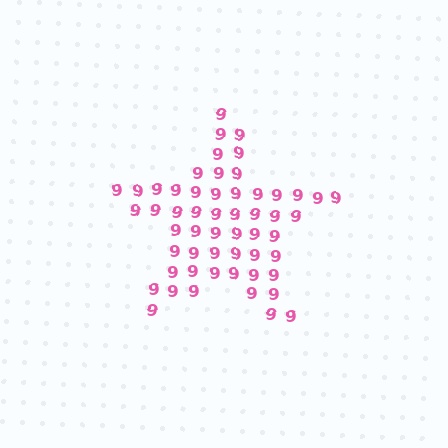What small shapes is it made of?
It is made of small digit 9's.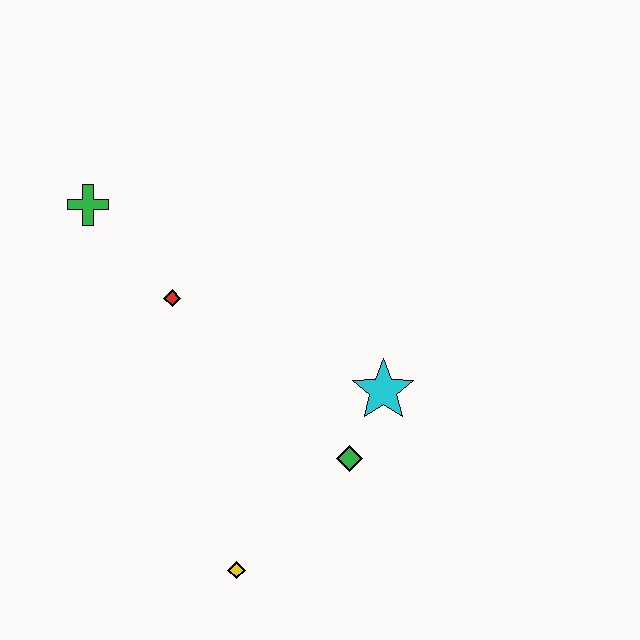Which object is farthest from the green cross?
The yellow diamond is farthest from the green cross.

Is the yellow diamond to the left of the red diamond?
No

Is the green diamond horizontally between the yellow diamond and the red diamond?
No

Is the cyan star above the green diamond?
Yes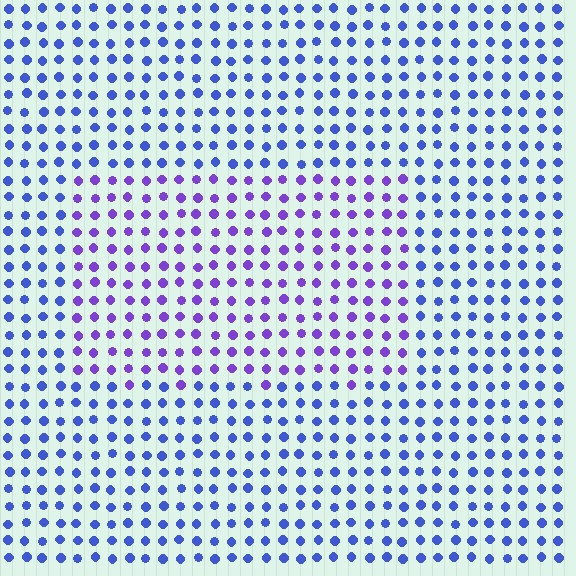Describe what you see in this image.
The image is filled with small blue elements in a uniform arrangement. A rectangle-shaped region is visible where the elements are tinted to a slightly different hue, forming a subtle color boundary.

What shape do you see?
I see a rectangle.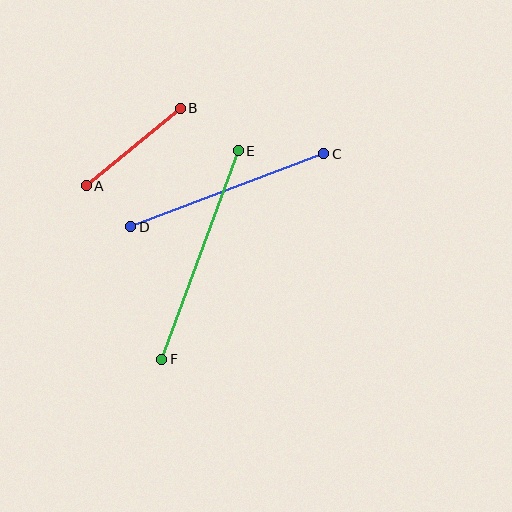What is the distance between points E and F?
The distance is approximately 222 pixels.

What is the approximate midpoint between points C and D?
The midpoint is at approximately (227, 190) pixels.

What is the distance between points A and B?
The distance is approximately 122 pixels.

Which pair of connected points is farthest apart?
Points E and F are farthest apart.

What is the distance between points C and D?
The distance is approximately 206 pixels.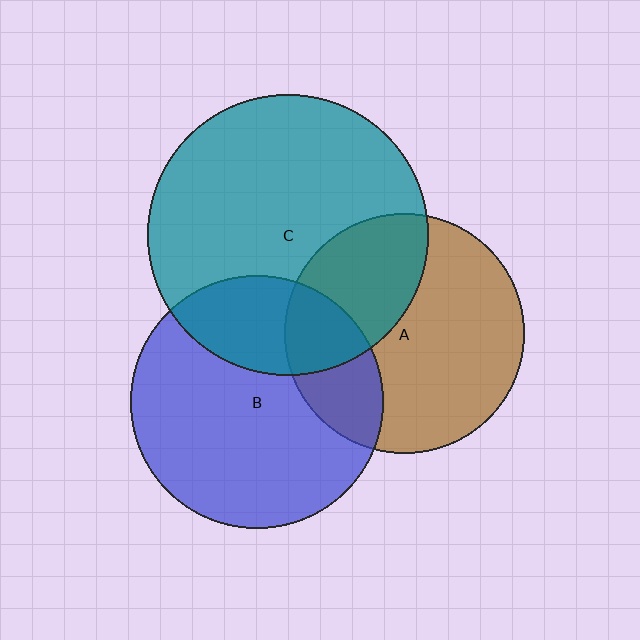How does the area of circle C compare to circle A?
Approximately 1.4 times.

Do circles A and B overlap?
Yes.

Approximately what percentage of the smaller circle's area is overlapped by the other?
Approximately 25%.